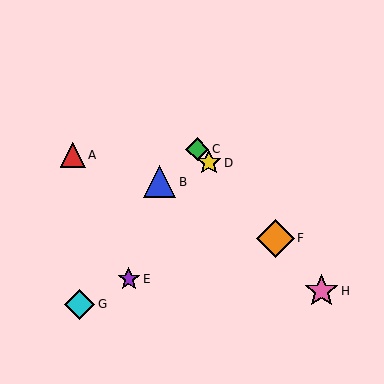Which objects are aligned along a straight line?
Objects C, D, F, H are aligned along a straight line.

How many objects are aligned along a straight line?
4 objects (C, D, F, H) are aligned along a straight line.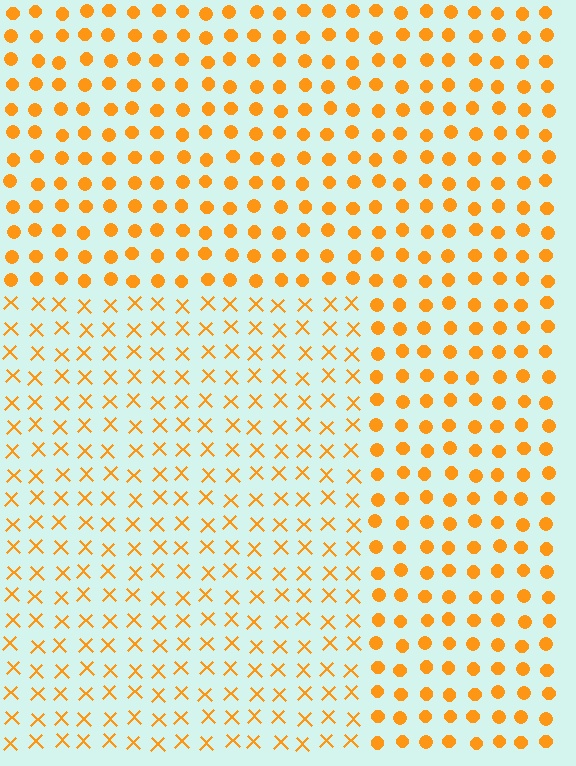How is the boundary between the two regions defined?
The boundary is defined by a change in element shape: X marks inside vs. circles outside. All elements share the same color and spacing.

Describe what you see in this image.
The image is filled with small orange elements arranged in a uniform grid. A rectangle-shaped region contains X marks, while the surrounding area contains circles. The boundary is defined purely by the change in element shape.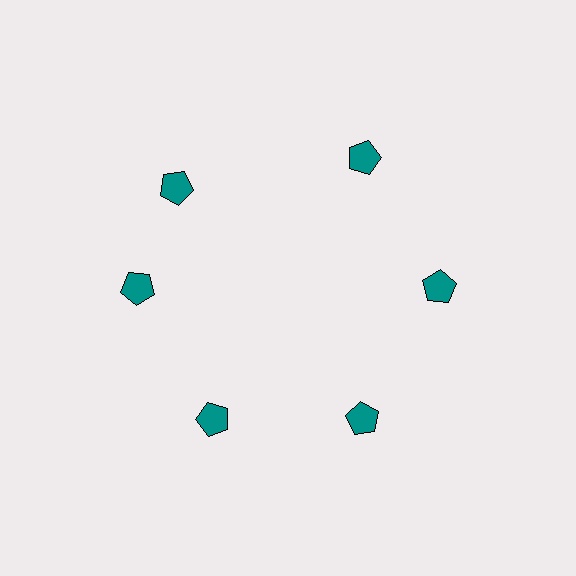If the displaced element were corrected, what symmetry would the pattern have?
It would have 6-fold rotational symmetry — the pattern would map onto itself every 60 degrees.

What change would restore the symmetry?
The symmetry would be restored by rotating it back into even spacing with its neighbors so that all 6 pentagons sit at equal angles and equal distance from the center.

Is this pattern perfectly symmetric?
No. The 6 teal pentagons are arranged in a ring, but one element near the 11 o'clock position is rotated out of alignment along the ring, breaking the 6-fold rotational symmetry.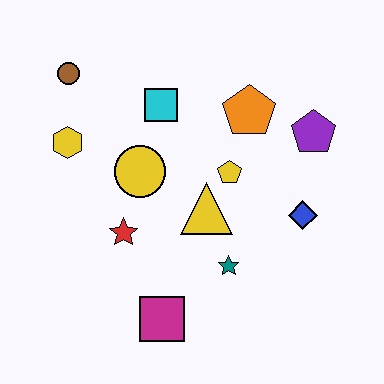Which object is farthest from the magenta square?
The brown circle is farthest from the magenta square.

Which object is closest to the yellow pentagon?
The yellow triangle is closest to the yellow pentagon.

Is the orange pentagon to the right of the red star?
Yes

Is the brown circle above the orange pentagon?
Yes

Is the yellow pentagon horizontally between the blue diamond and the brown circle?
Yes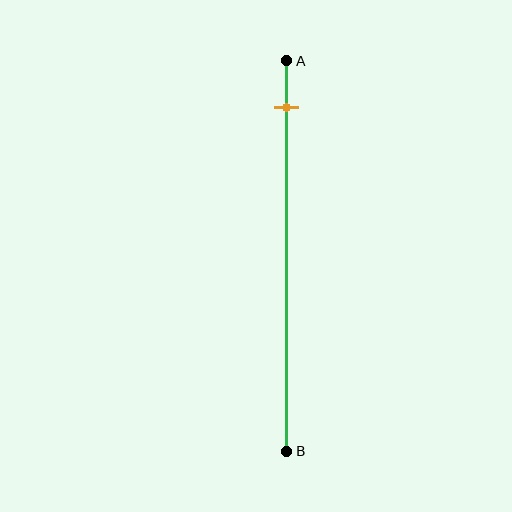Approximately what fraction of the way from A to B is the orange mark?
The orange mark is approximately 10% of the way from A to B.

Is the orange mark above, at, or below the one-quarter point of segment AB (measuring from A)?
The orange mark is above the one-quarter point of segment AB.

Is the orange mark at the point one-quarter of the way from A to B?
No, the mark is at about 10% from A, not at the 25% one-quarter point.